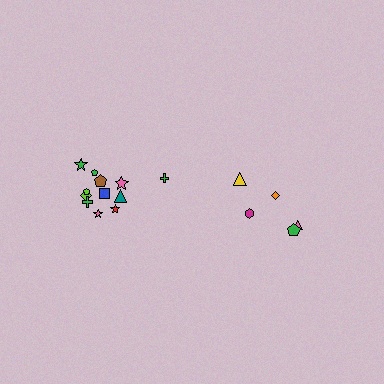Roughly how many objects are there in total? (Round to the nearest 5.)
Roughly 15 objects in total.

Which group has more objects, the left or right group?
The left group.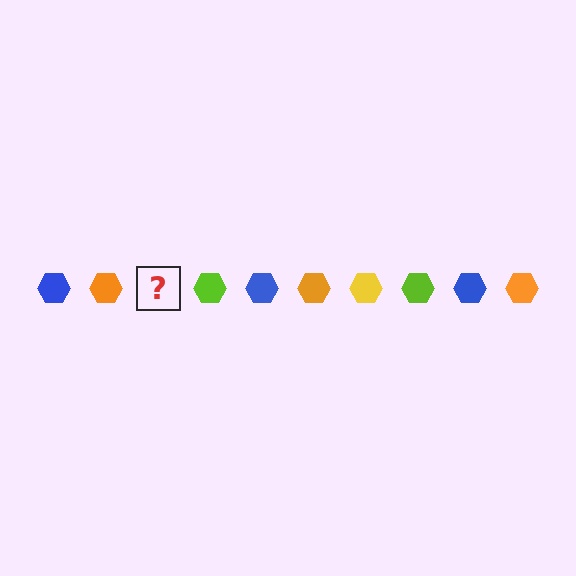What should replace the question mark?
The question mark should be replaced with a yellow hexagon.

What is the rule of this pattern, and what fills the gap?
The rule is that the pattern cycles through blue, orange, yellow, lime hexagons. The gap should be filled with a yellow hexagon.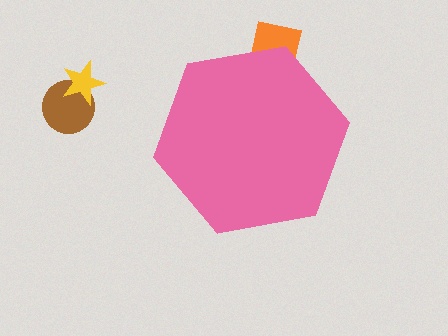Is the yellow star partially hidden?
No, the yellow star is fully visible.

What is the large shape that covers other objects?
A pink hexagon.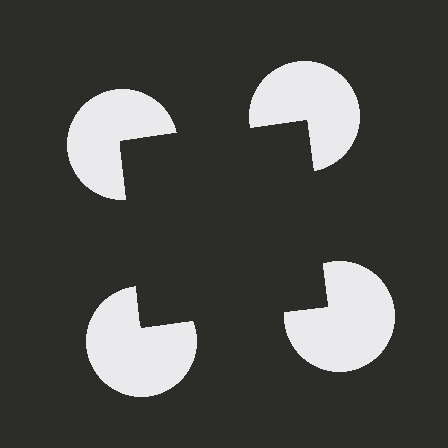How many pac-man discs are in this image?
There are 4 — one at each vertex of the illusory square.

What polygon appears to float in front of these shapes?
An illusory square — its edges are inferred from the aligned wedge cuts in the pac-man discs, not physically drawn.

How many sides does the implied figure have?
4 sides.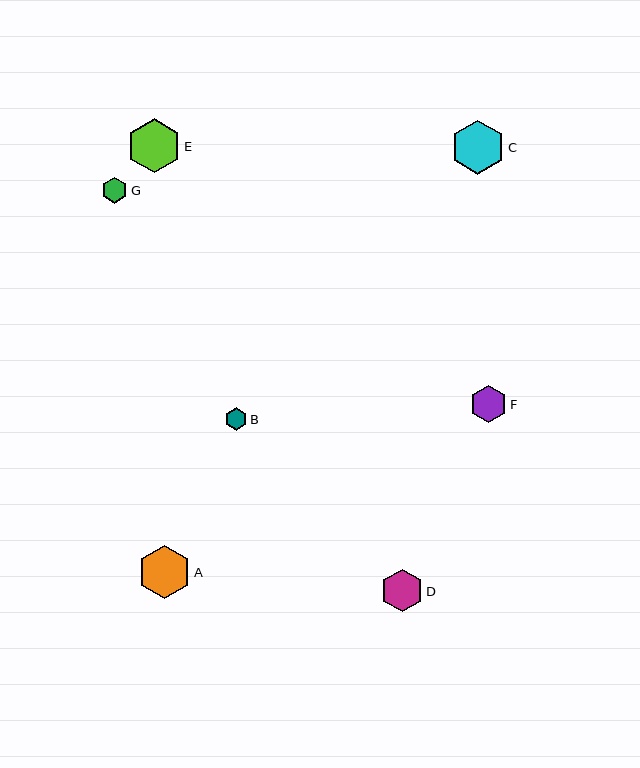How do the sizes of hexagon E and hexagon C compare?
Hexagon E and hexagon C are approximately the same size.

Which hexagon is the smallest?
Hexagon B is the smallest with a size of approximately 23 pixels.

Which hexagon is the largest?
Hexagon E is the largest with a size of approximately 54 pixels.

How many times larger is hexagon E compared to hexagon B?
Hexagon E is approximately 2.4 times the size of hexagon B.